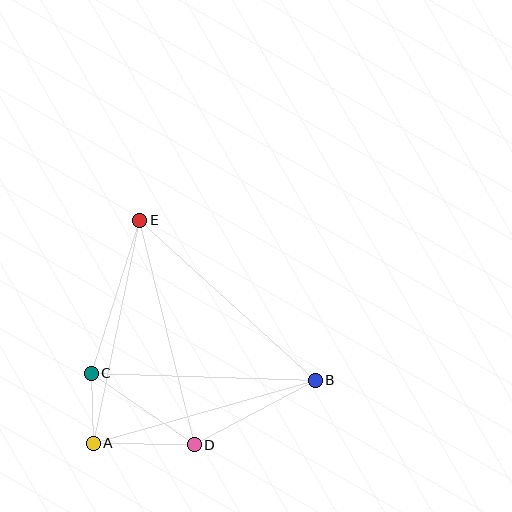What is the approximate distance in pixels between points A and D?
The distance between A and D is approximately 101 pixels.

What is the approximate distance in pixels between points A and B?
The distance between A and B is approximately 231 pixels.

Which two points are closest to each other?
Points A and C are closest to each other.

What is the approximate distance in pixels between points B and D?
The distance between B and D is approximately 137 pixels.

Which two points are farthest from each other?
Points B and E are farthest from each other.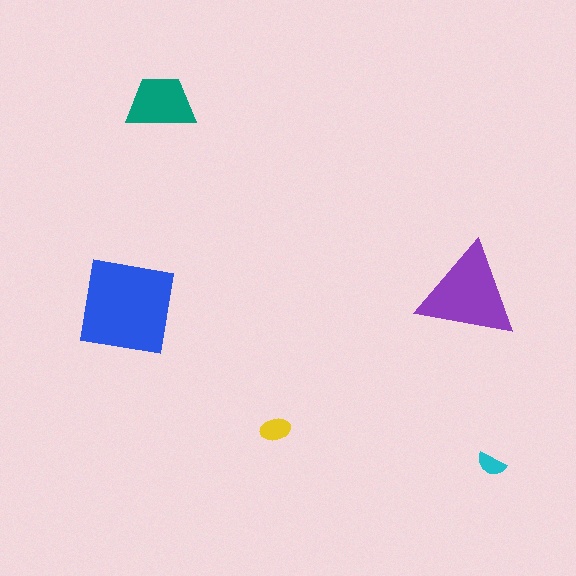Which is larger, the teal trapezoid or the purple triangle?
The purple triangle.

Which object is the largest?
The blue square.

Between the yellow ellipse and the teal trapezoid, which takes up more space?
The teal trapezoid.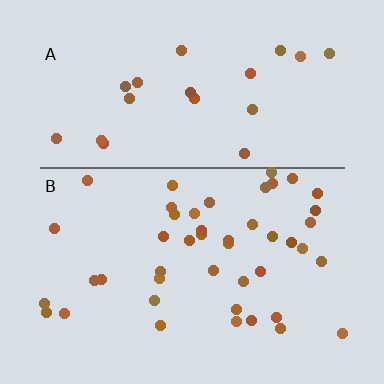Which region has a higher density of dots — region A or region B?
B (the bottom).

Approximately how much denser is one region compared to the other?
Approximately 1.9× — region B over region A.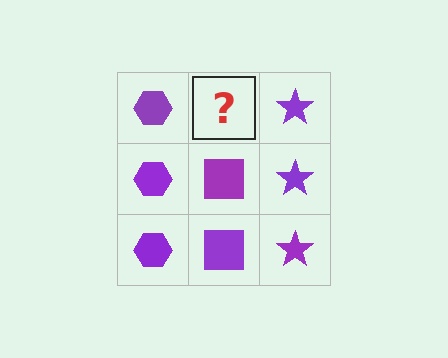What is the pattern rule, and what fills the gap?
The rule is that each column has a consistent shape. The gap should be filled with a purple square.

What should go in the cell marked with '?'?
The missing cell should contain a purple square.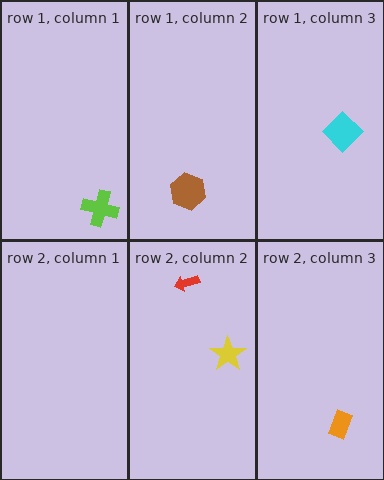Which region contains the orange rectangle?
The row 2, column 3 region.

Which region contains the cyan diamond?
The row 1, column 3 region.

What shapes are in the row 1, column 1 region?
The lime cross.